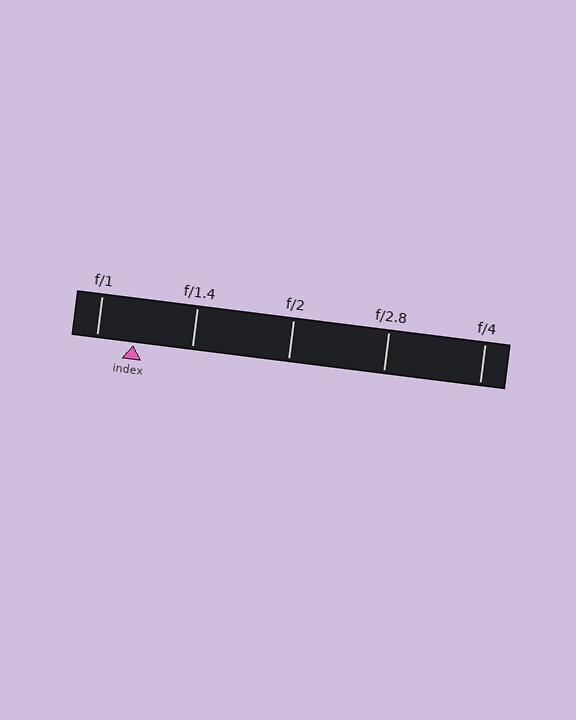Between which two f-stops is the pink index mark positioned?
The index mark is between f/1 and f/1.4.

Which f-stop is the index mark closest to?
The index mark is closest to f/1.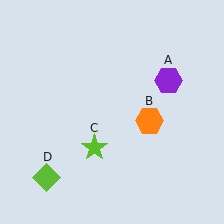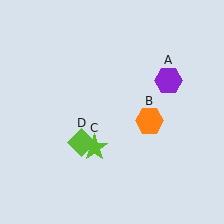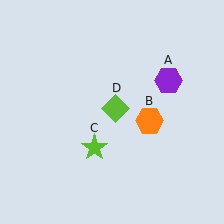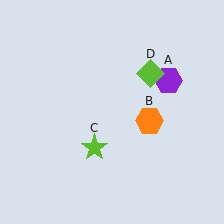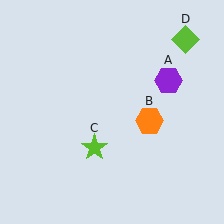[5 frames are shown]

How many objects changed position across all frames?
1 object changed position: lime diamond (object D).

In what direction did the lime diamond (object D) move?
The lime diamond (object D) moved up and to the right.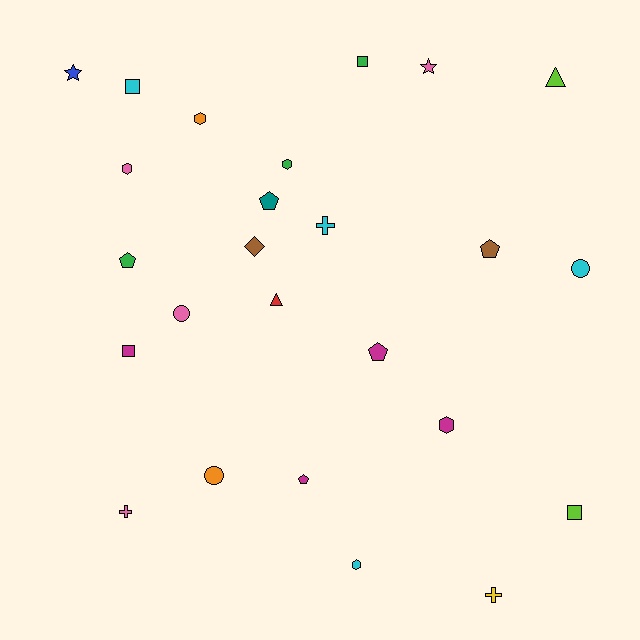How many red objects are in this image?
There is 1 red object.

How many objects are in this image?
There are 25 objects.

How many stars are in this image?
There are 2 stars.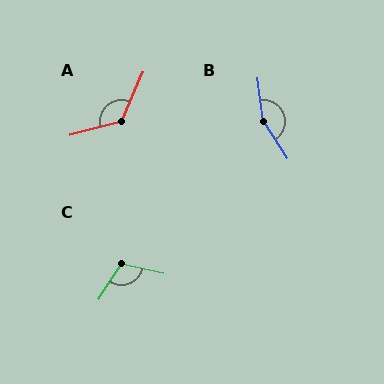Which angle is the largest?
B, at approximately 154 degrees.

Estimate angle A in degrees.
Approximately 128 degrees.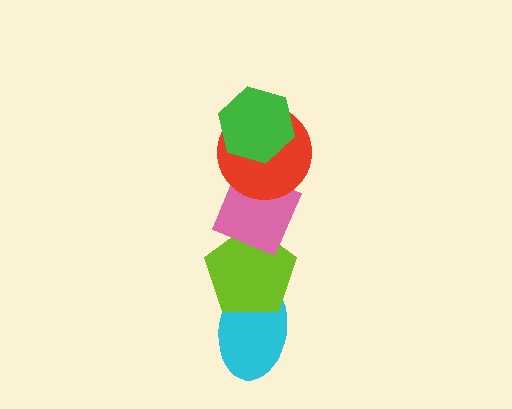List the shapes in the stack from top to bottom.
From top to bottom: the green hexagon, the red circle, the pink diamond, the lime pentagon, the cyan ellipse.